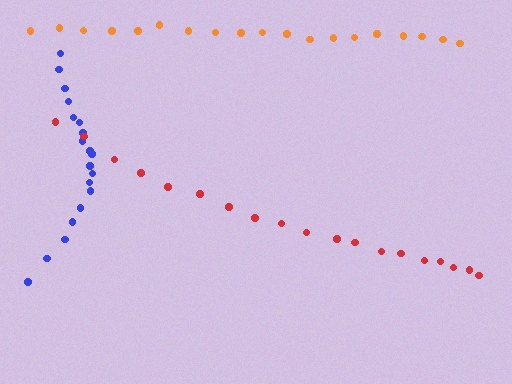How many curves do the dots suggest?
There are 3 distinct paths.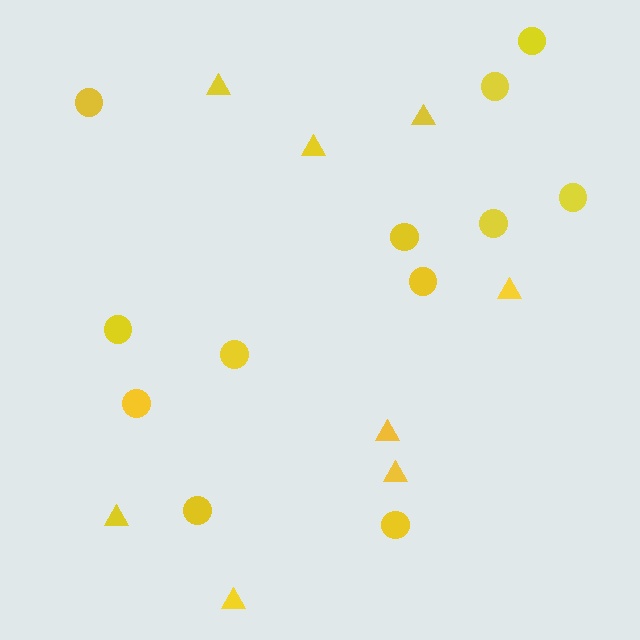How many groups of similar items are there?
There are 2 groups: one group of triangles (8) and one group of circles (12).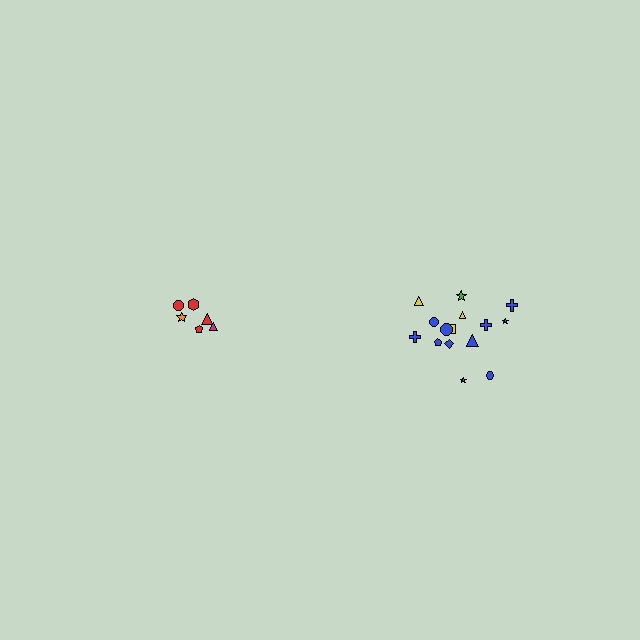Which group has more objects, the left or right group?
The right group.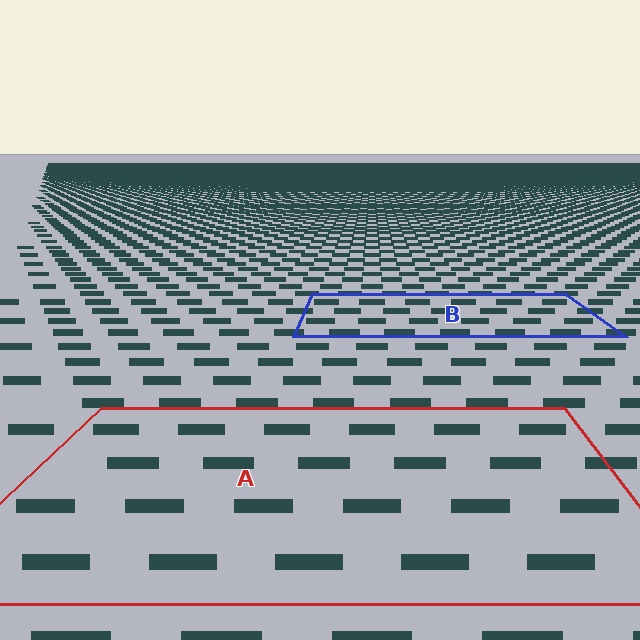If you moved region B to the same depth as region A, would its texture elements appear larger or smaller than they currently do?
They would appear larger. At a closer depth, the same texture elements are projected at a bigger on-screen size.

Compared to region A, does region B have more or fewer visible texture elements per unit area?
Region B has more texture elements per unit area — they are packed more densely because it is farther away.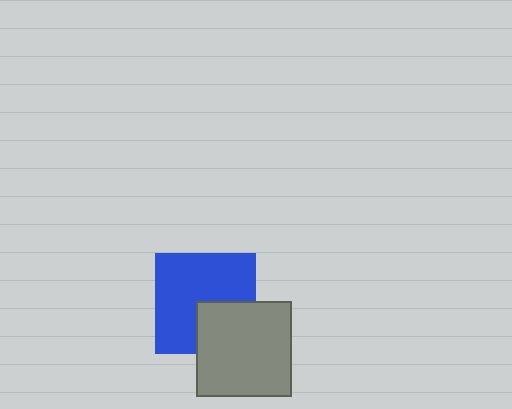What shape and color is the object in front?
The object in front is a gray square.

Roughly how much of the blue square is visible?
Most of it is visible (roughly 69%).